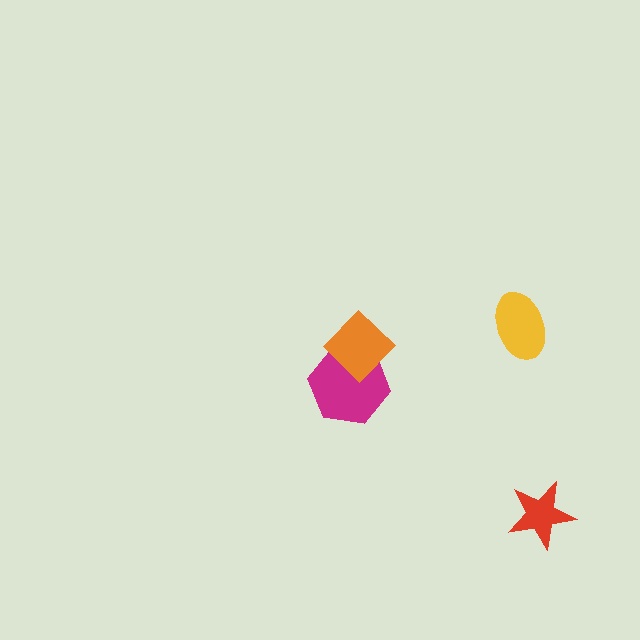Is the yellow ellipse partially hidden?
No, no other shape covers it.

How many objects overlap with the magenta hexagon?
1 object overlaps with the magenta hexagon.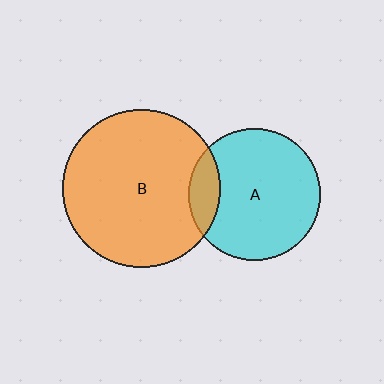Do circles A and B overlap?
Yes.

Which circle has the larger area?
Circle B (orange).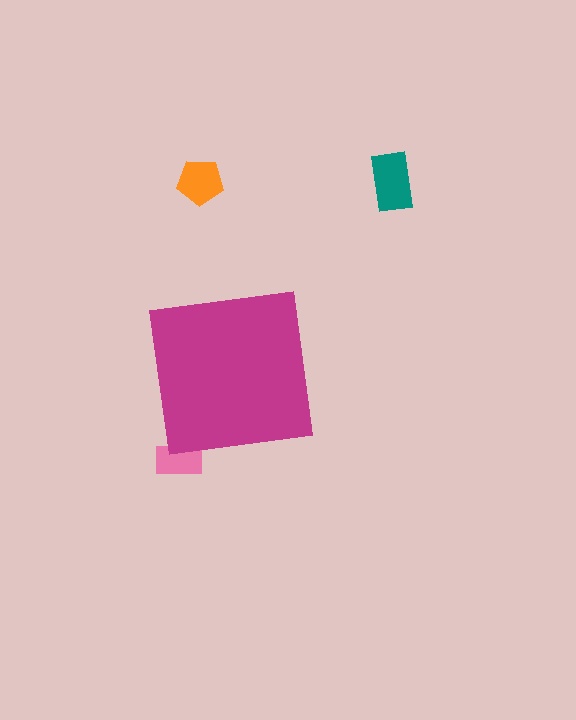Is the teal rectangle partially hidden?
No, the teal rectangle is fully visible.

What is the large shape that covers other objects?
A magenta square.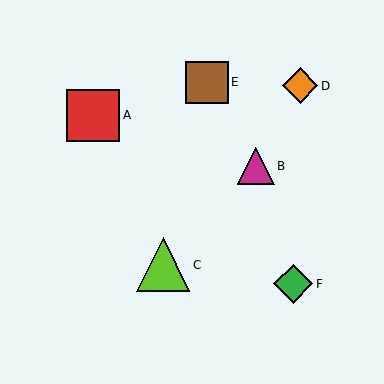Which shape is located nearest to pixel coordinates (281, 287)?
The green diamond (labeled F) at (293, 284) is nearest to that location.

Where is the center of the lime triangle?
The center of the lime triangle is at (163, 265).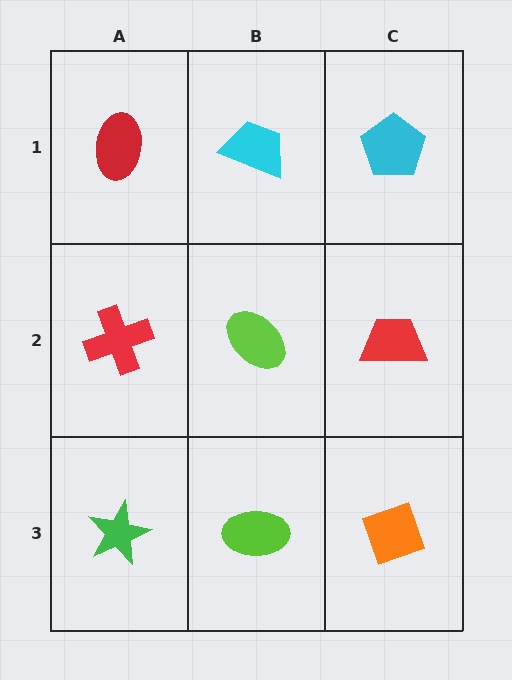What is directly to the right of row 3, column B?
An orange diamond.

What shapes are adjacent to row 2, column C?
A cyan pentagon (row 1, column C), an orange diamond (row 3, column C), a lime ellipse (row 2, column B).